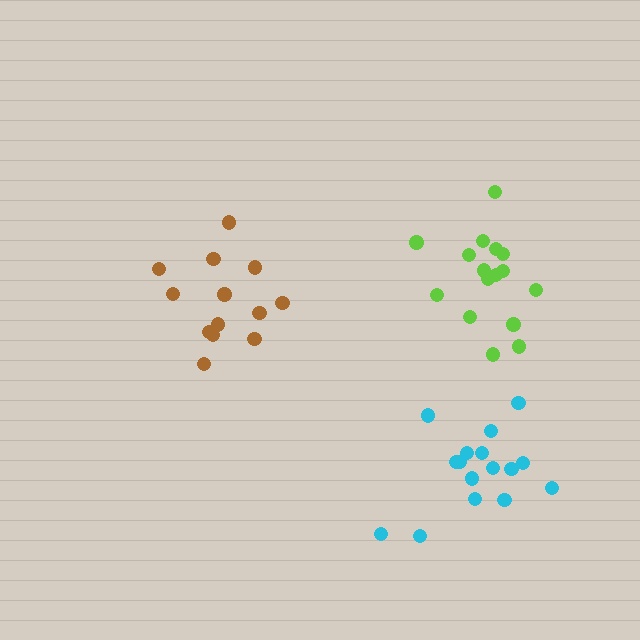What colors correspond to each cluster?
The clusters are colored: brown, cyan, lime.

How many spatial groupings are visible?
There are 3 spatial groupings.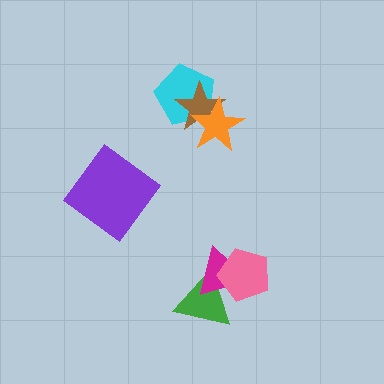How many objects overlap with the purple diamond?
0 objects overlap with the purple diamond.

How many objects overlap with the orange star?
2 objects overlap with the orange star.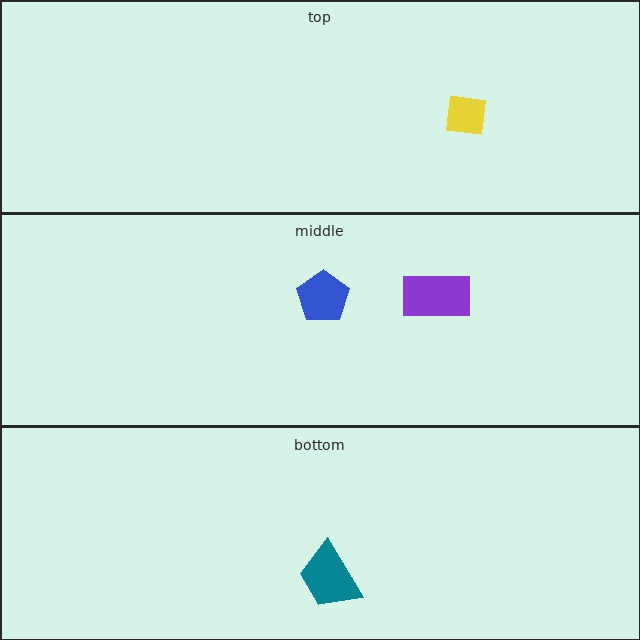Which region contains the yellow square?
The top region.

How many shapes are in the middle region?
2.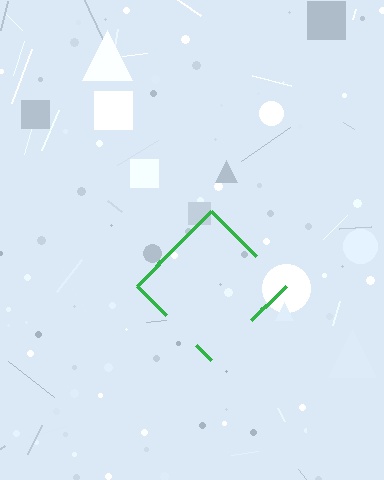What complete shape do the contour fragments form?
The contour fragments form a diamond.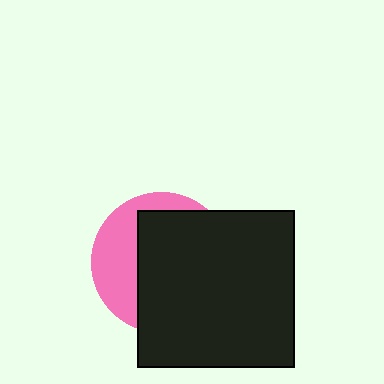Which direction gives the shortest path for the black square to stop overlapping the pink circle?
Moving right gives the shortest separation.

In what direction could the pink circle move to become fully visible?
The pink circle could move left. That would shift it out from behind the black square entirely.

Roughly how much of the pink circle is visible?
A small part of it is visible (roughly 35%).